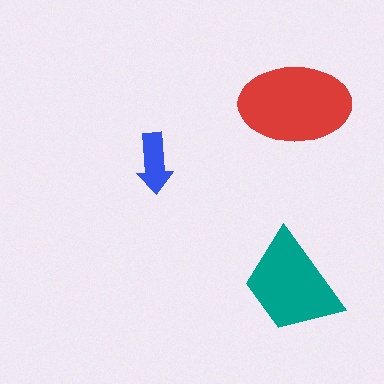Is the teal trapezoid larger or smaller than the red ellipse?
Smaller.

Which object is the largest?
The red ellipse.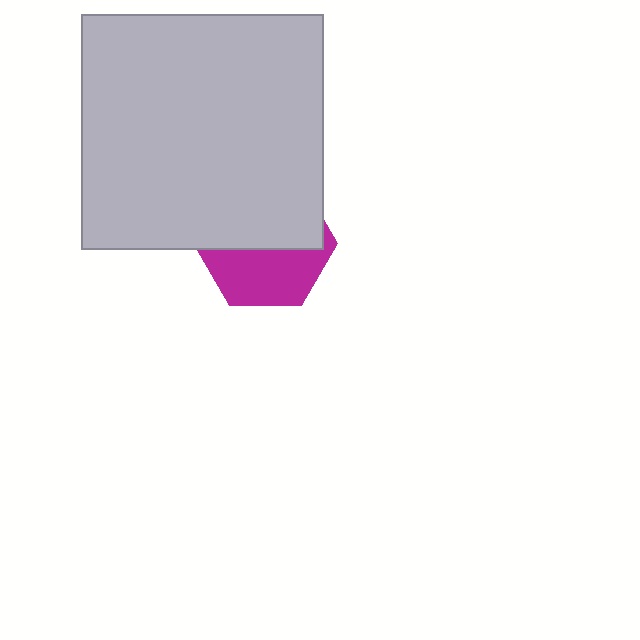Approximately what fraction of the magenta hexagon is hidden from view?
Roughly 54% of the magenta hexagon is hidden behind the light gray rectangle.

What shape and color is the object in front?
The object in front is a light gray rectangle.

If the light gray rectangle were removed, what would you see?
You would see the complete magenta hexagon.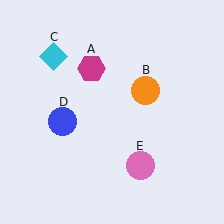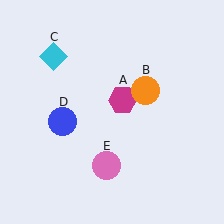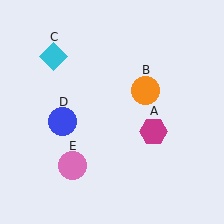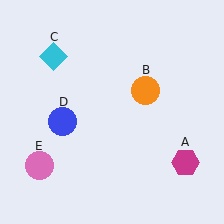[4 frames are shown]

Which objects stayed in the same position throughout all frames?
Orange circle (object B) and cyan diamond (object C) and blue circle (object D) remained stationary.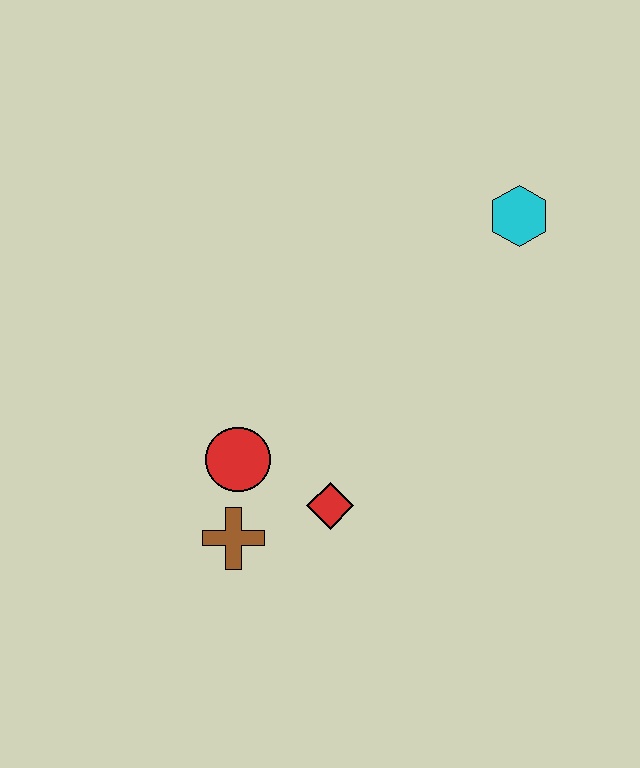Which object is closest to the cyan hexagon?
The red diamond is closest to the cyan hexagon.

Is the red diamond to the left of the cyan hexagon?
Yes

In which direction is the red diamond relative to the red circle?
The red diamond is to the right of the red circle.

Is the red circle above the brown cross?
Yes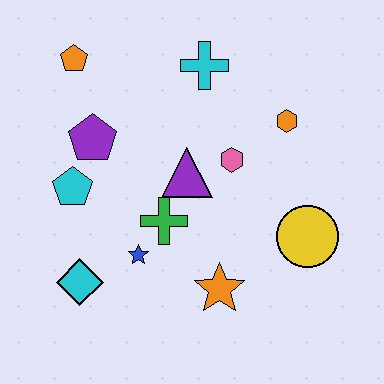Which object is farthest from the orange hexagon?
The cyan diamond is farthest from the orange hexagon.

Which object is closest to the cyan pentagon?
The purple pentagon is closest to the cyan pentagon.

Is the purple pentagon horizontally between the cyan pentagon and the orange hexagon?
Yes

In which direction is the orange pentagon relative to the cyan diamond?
The orange pentagon is above the cyan diamond.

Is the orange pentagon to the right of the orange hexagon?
No